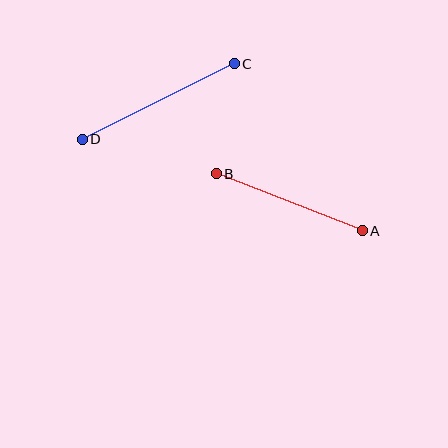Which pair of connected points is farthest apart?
Points C and D are farthest apart.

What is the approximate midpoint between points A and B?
The midpoint is at approximately (289, 202) pixels.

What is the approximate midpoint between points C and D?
The midpoint is at approximately (158, 101) pixels.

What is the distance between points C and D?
The distance is approximately 169 pixels.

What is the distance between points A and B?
The distance is approximately 157 pixels.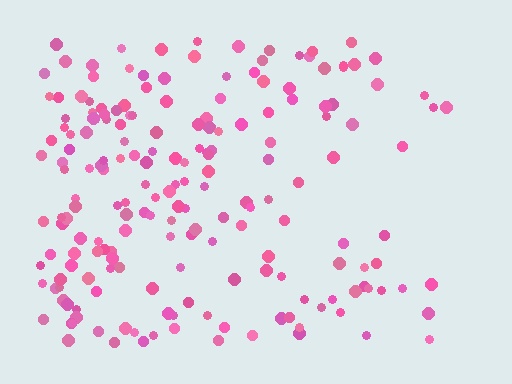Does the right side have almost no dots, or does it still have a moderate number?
Still a moderate number, just noticeably fewer than the left.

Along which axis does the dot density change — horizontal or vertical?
Horizontal.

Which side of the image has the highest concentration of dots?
The left.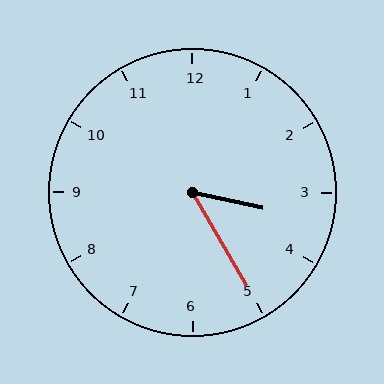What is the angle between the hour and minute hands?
Approximately 48 degrees.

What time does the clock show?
3:25.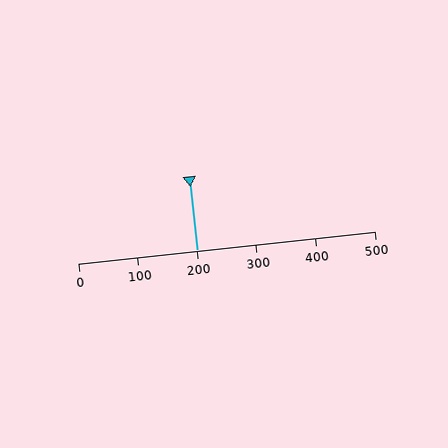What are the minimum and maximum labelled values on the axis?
The axis runs from 0 to 500.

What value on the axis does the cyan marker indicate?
The marker indicates approximately 200.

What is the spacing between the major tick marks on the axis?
The major ticks are spaced 100 apart.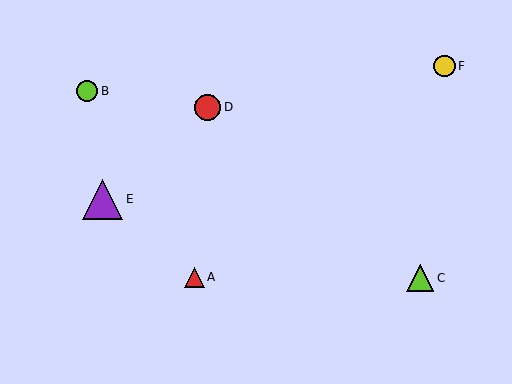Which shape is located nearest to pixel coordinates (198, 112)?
The red circle (labeled D) at (208, 107) is nearest to that location.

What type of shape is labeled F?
Shape F is a yellow circle.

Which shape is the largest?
The purple triangle (labeled E) is the largest.